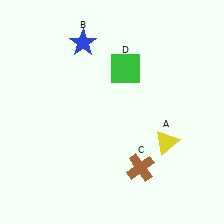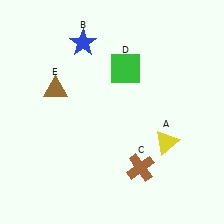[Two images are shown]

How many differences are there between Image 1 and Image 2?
There is 1 difference between the two images.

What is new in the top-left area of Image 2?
A brown triangle (E) was added in the top-left area of Image 2.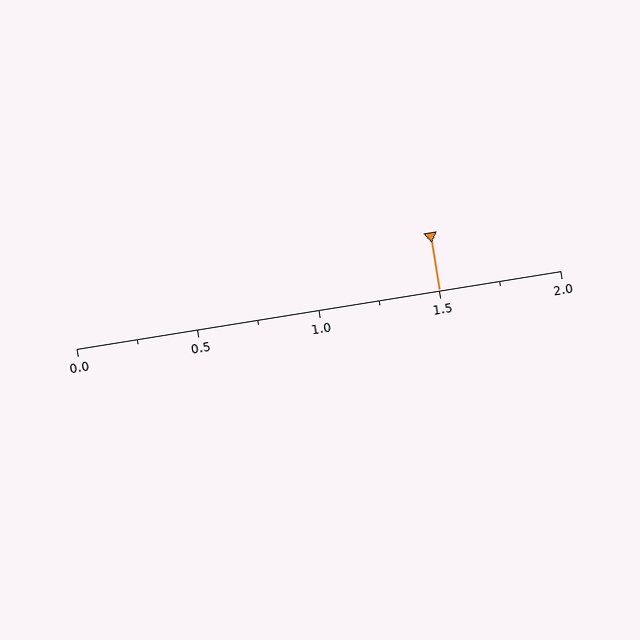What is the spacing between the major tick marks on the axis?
The major ticks are spaced 0.5 apart.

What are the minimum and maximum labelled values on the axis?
The axis runs from 0.0 to 2.0.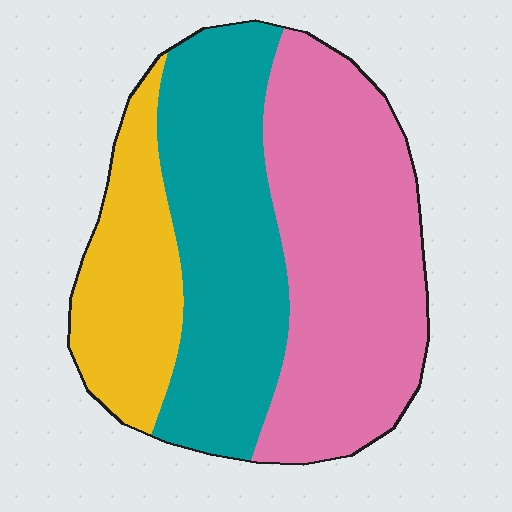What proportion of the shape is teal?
Teal takes up about three eighths (3/8) of the shape.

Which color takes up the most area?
Pink, at roughly 45%.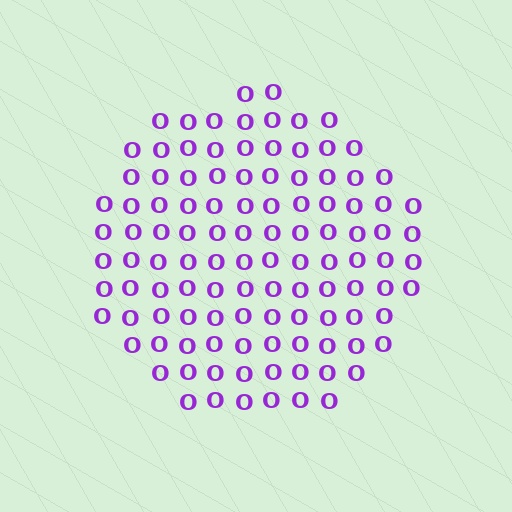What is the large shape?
The large shape is a circle.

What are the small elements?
The small elements are letter O's.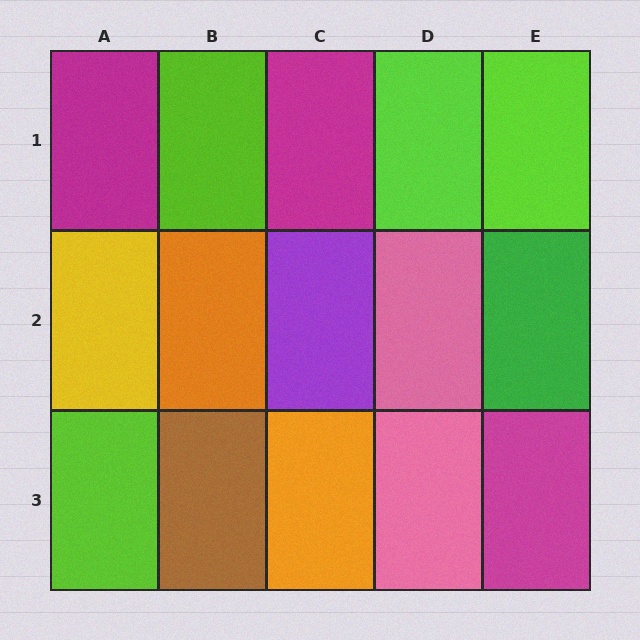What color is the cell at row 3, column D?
Pink.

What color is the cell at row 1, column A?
Magenta.